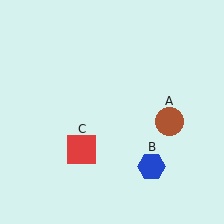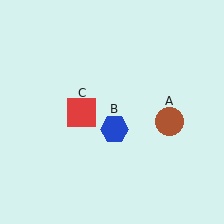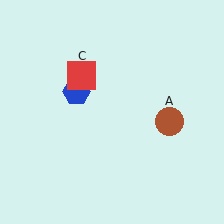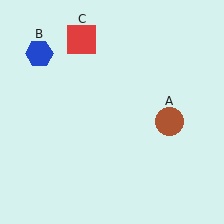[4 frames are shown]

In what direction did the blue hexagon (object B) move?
The blue hexagon (object B) moved up and to the left.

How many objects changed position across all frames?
2 objects changed position: blue hexagon (object B), red square (object C).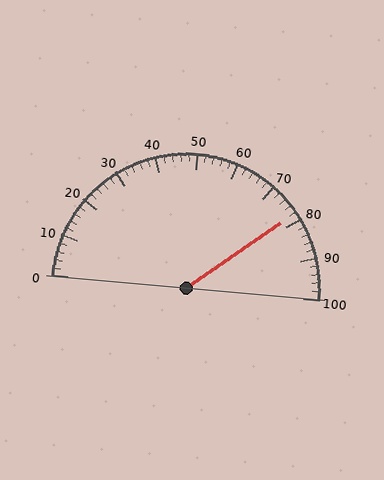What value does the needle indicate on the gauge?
The needle indicates approximately 78.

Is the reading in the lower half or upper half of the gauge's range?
The reading is in the upper half of the range (0 to 100).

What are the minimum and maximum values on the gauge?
The gauge ranges from 0 to 100.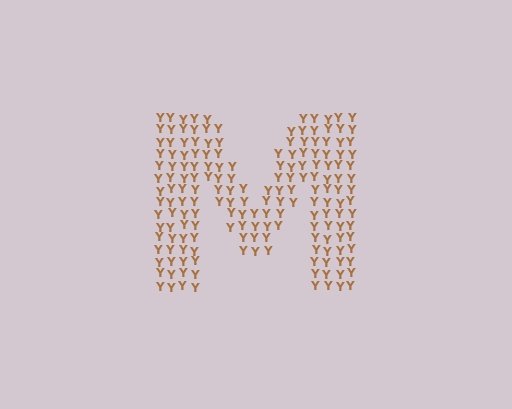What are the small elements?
The small elements are letter Y's.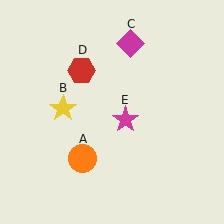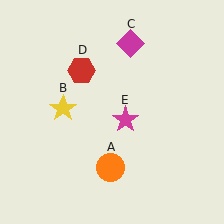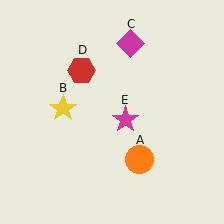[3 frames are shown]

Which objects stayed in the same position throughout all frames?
Yellow star (object B) and magenta diamond (object C) and red hexagon (object D) and magenta star (object E) remained stationary.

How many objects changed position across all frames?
1 object changed position: orange circle (object A).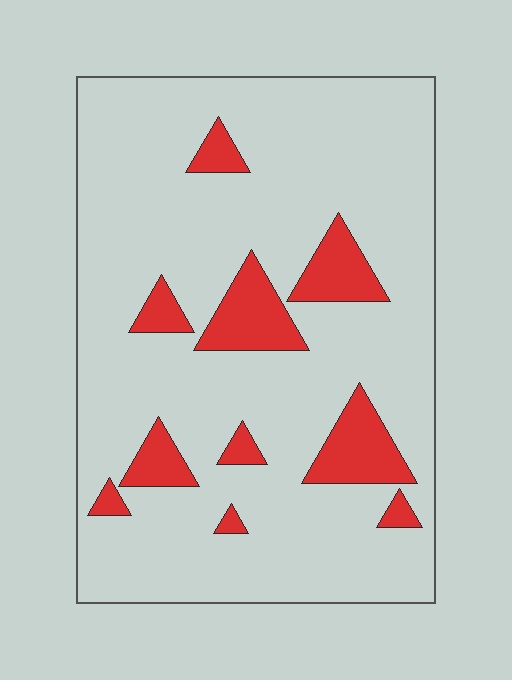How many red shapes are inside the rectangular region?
10.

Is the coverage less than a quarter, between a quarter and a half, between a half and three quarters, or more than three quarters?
Less than a quarter.